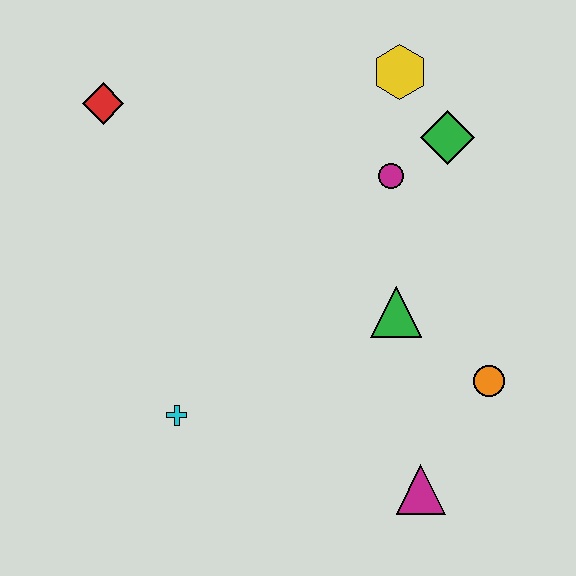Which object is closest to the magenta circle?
The green diamond is closest to the magenta circle.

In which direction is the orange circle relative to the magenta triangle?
The orange circle is above the magenta triangle.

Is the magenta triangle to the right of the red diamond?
Yes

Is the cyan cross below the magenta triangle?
No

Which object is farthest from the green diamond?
The cyan cross is farthest from the green diamond.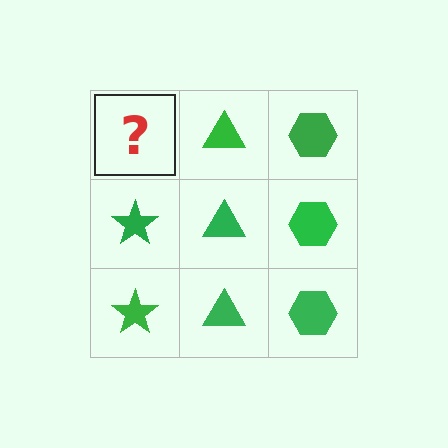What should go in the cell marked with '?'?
The missing cell should contain a green star.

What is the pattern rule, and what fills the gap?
The rule is that each column has a consistent shape. The gap should be filled with a green star.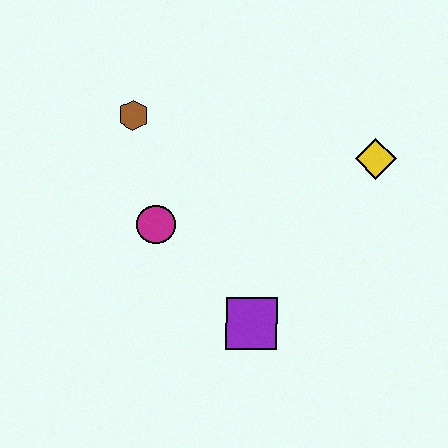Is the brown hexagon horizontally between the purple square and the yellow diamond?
No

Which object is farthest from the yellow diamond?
The brown hexagon is farthest from the yellow diamond.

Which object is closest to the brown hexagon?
The magenta circle is closest to the brown hexagon.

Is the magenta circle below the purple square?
No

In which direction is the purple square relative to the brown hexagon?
The purple square is below the brown hexagon.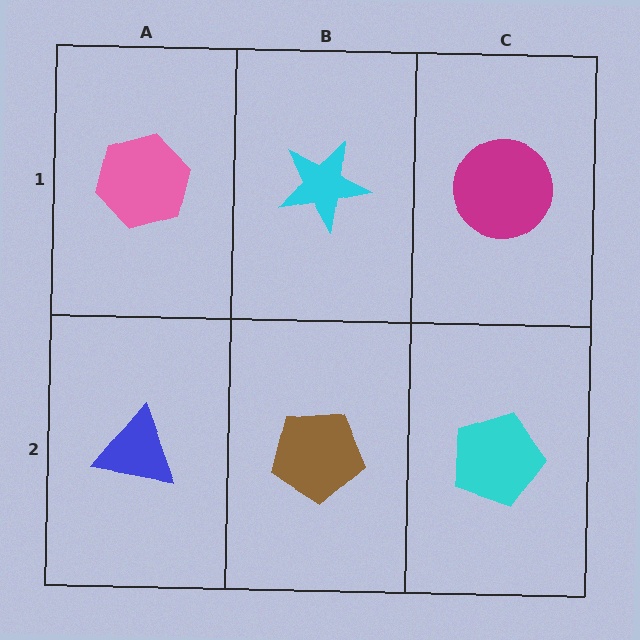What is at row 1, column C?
A magenta circle.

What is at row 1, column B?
A cyan star.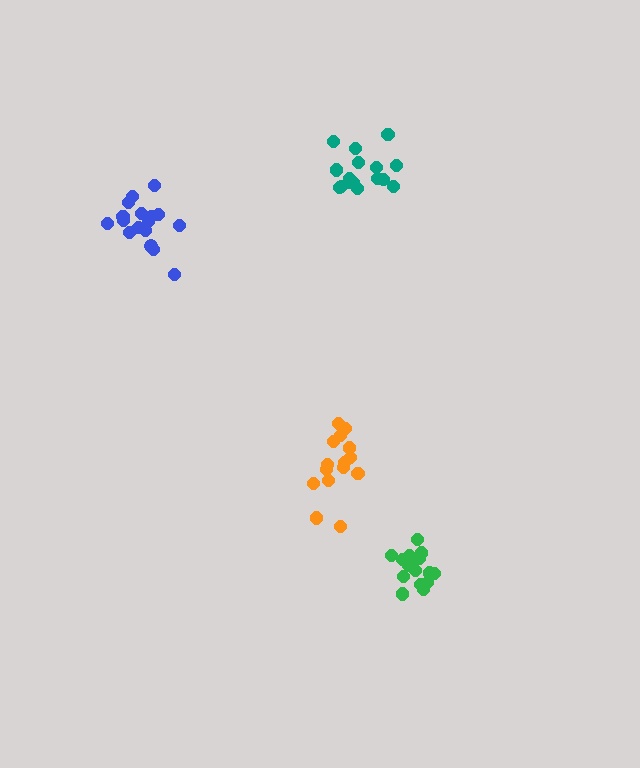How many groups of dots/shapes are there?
There are 4 groups.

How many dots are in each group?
Group 1: 15 dots, Group 2: 17 dots, Group 3: 15 dots, Group 4: 16 dots (63 total).